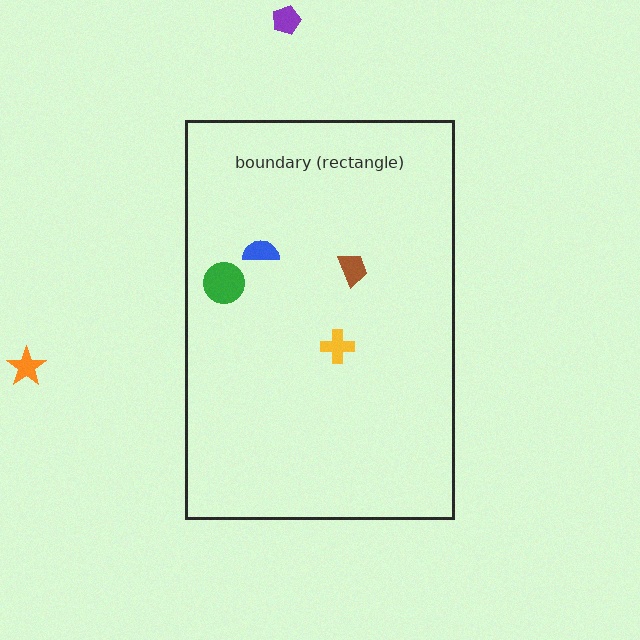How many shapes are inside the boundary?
4 inside, 2 outside.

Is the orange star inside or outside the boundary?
Outside.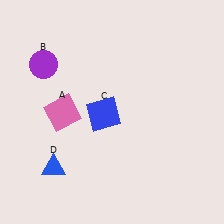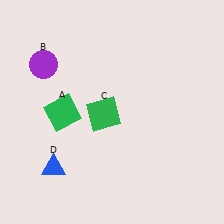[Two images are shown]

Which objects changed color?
A changed from pink to green. C changed from blue to green.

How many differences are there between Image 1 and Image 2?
There are 2 differences between the two images.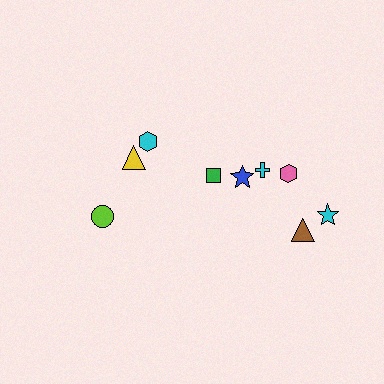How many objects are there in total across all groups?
There are 9 objects.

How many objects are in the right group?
There are 6 objects.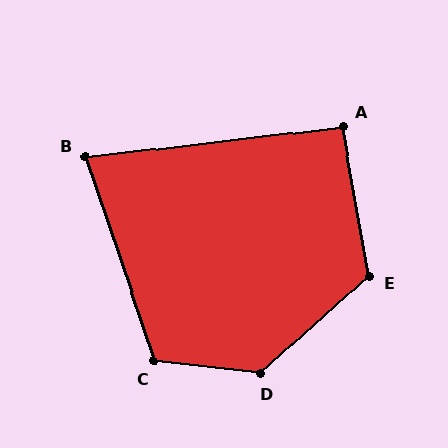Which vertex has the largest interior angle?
D, at approximately 131 degrees.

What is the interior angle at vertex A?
Approximately 93 degrees (approximately right).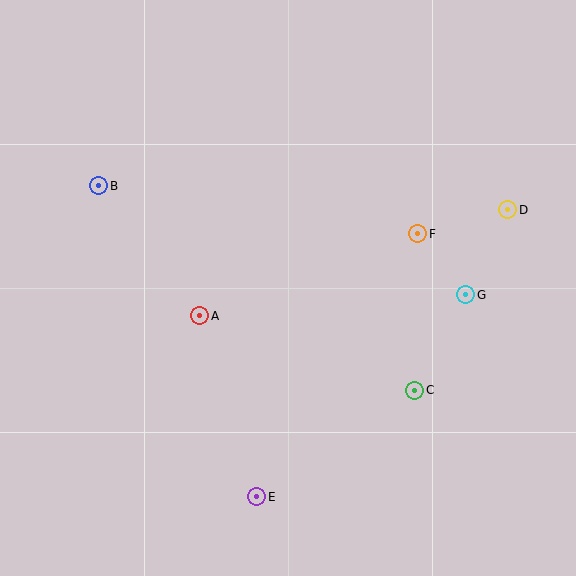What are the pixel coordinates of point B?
Point B is at (99, 186).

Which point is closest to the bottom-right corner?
Point C is closest to the bottom-right corner.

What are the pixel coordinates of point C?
Point C is at (415, 391).